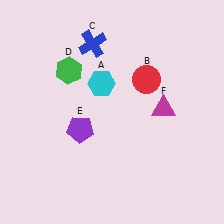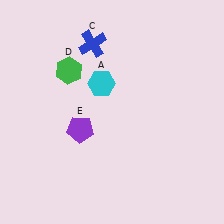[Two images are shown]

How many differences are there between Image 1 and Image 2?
There are 2 differences between the two images.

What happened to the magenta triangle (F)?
The magenta triangle (F) was removed in Image 2. It was in the top-right area of Image 1.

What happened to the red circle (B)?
The red circle (B) was removed in Image 2. It was in the top-right area of Image 1.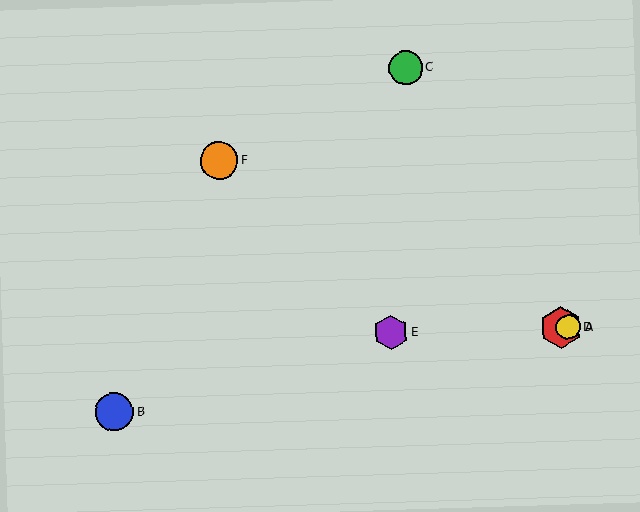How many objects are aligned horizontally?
3 objects (A, D, E) are aligned horizontally.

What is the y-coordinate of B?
Object B is at y≈412.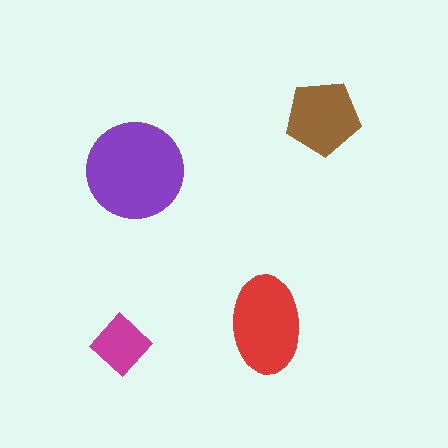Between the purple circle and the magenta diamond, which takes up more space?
The purple circle.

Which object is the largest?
The purple circle.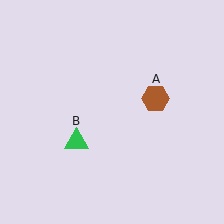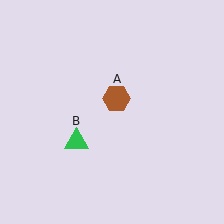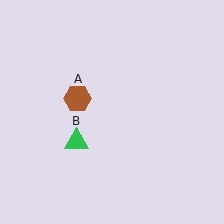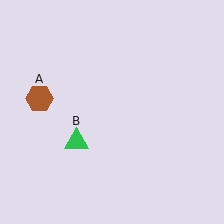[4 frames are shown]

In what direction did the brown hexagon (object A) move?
The brown hexagon (object A) moved left.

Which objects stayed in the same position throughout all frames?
Green triangle (object B) remained stationary.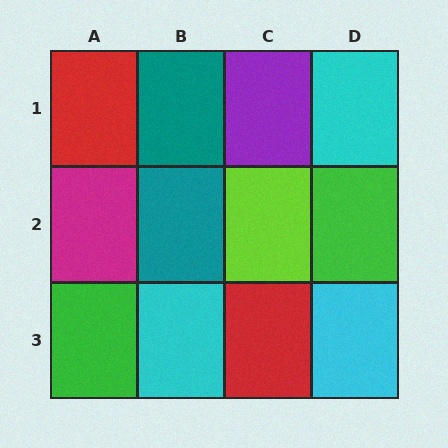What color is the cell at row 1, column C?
Purple.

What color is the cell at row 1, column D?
Cyan.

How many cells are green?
2 cells are green.